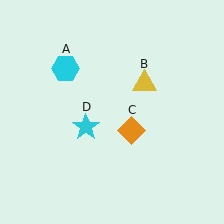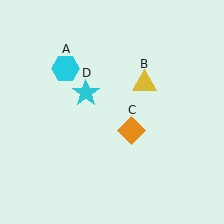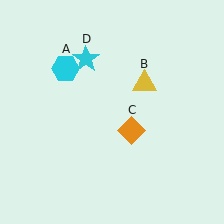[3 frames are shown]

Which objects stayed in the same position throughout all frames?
Cyan hexagon (object A) and yellow triangle (object B) and orange diamond (object C) remained stationary.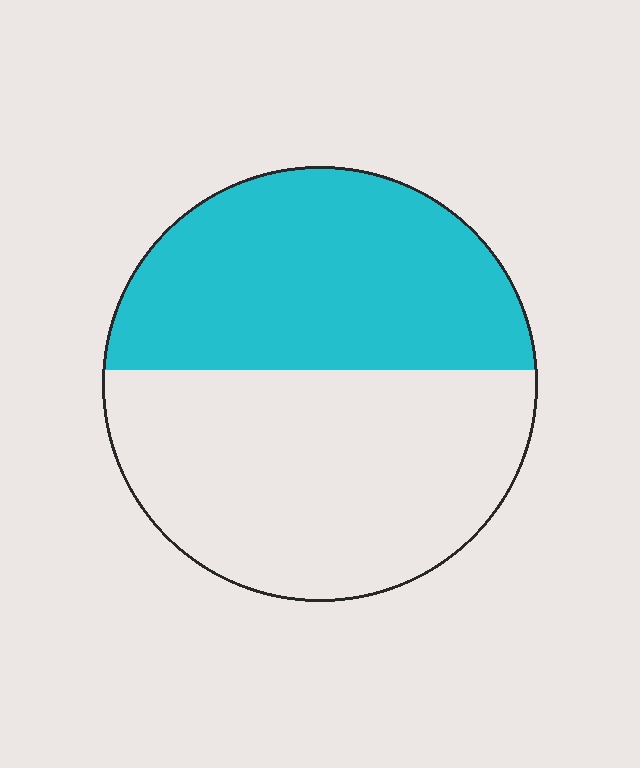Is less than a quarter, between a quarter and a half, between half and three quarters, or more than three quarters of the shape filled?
Between a quarter and a half.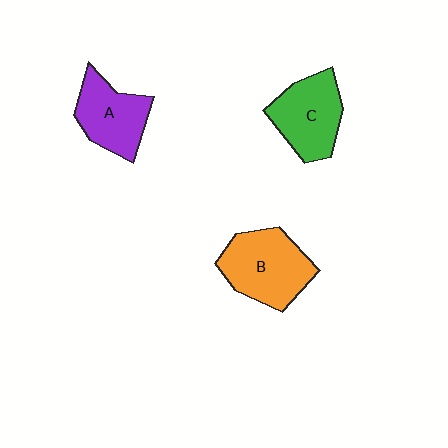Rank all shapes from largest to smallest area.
From largest to smallest: B (orange), C (green), A (purple).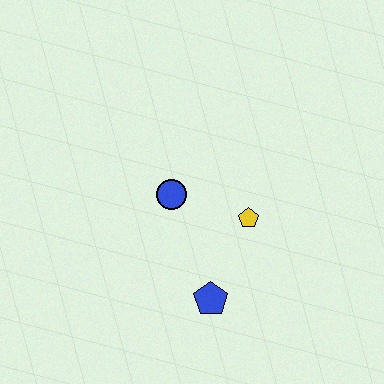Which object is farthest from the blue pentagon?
The blue circle is farthest from the blue pentagon.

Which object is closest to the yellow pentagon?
The blue circle is closest to the yellow pentagon.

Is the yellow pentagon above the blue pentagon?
Yes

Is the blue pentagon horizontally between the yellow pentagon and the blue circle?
Yes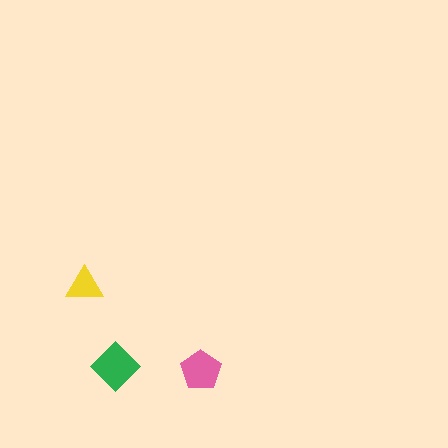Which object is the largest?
The green diamond.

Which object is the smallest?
The yellow triangle.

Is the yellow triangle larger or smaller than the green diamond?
Smaller.